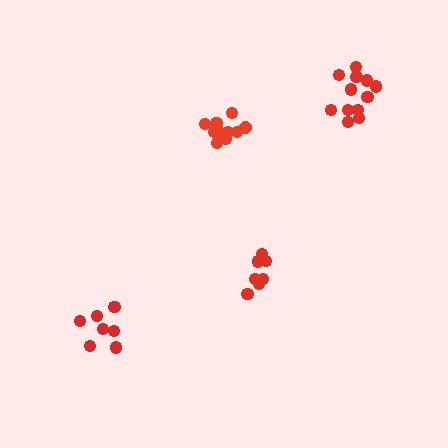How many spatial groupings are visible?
There are 4 spatial groupings.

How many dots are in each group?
Group 1: 12 dots, Group 2: 7 dots, Group 3: 7 dots, Group 4: 11 dots (37 total).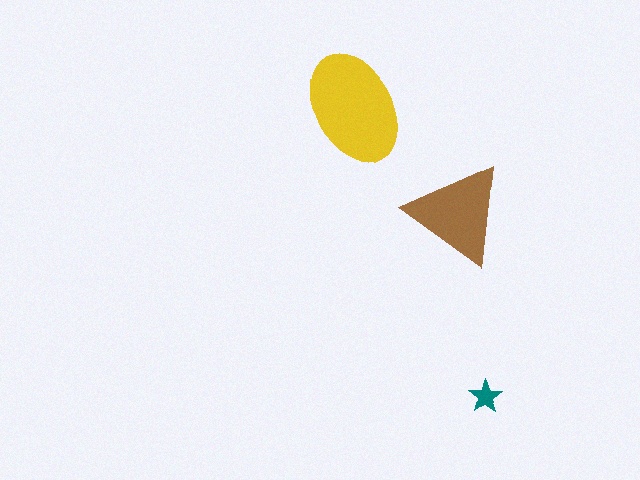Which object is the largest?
The yellow ellipse.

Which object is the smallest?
The teal star.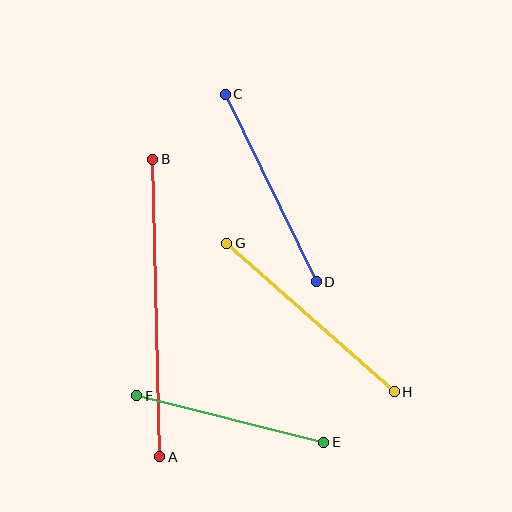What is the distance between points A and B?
The distance is approximately 298 pixels.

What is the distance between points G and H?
The distance is approximately 224 pixels.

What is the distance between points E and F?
The distance is approximately 193 pixels.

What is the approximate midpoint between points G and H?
The midpoint is at approximately (311, 317) pixels.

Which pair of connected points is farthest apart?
Points A and B are farthest apart.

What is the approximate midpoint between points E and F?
The midpoint is at approximately (230, 419) pixels.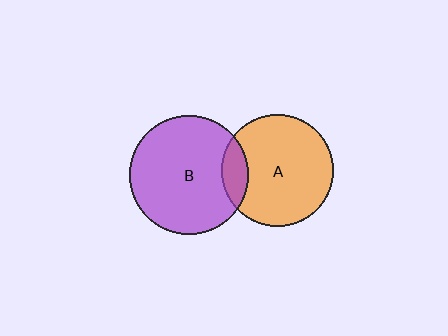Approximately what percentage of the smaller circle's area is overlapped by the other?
Approximately 15%.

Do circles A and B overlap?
Yes.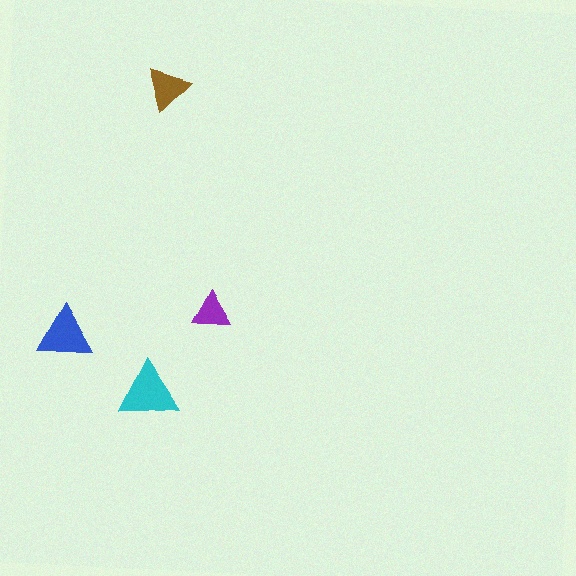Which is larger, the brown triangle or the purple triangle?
The brown one.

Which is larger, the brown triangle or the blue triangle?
The blue one.